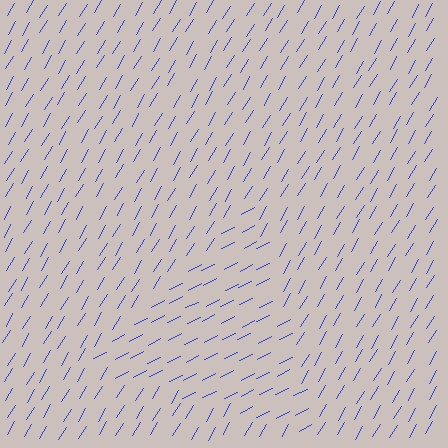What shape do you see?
I see a triangle.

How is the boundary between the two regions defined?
The boundary is defined purely by a change in line orientation (approximately 32 degrees difference). All lines are the same color and thickness.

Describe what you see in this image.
The image is filled with small blue line segments. A triangle region in the image has lines oriented differently from the surrounding lines, creating a visible texture boundary.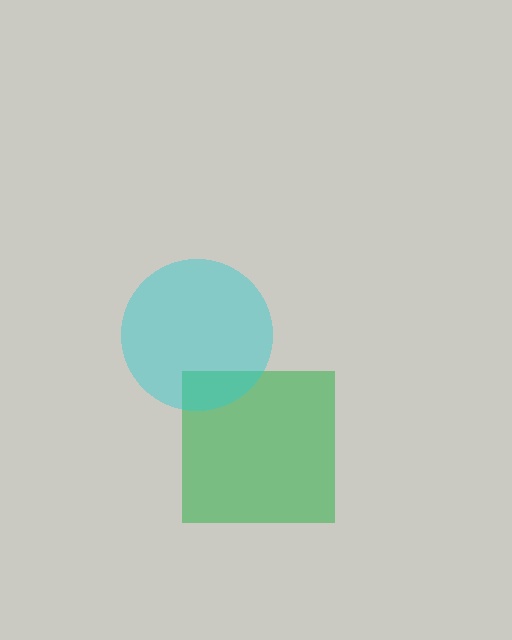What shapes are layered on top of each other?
The layered shapes are: a green square, a cyan circle.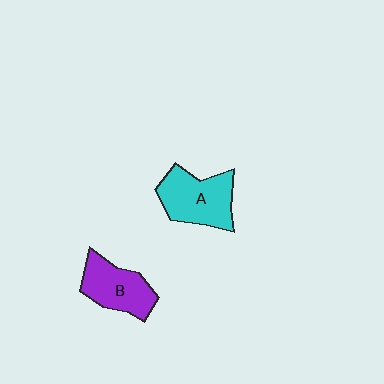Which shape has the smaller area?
Shape B (purple).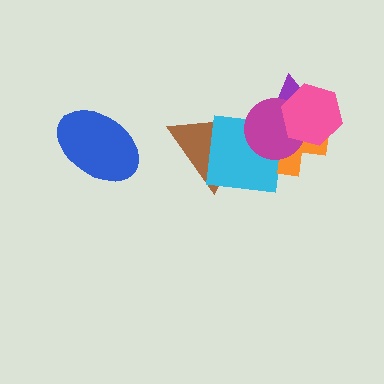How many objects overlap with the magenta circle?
5 objects overlap with the magenta circle.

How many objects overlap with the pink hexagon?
3 objects overlap with the pink hexagon.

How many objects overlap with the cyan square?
4 objects overlap with the cyan square.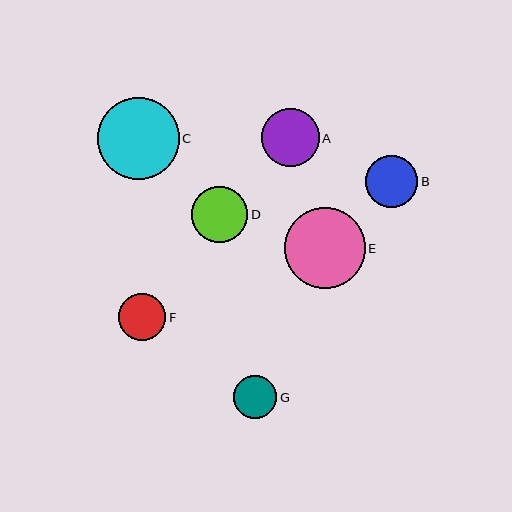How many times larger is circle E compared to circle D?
Circle E is approximately 1.5 times the size of circle D.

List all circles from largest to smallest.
From largest to smallest: C, E, A, D, B, F, G.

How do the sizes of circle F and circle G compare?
Circle F and circle G are approximately the same size.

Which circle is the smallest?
Circle G is the smallest with a size of approximately 43 pixels.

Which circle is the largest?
Circle C is the largest with a size of approximately 82 pixels.